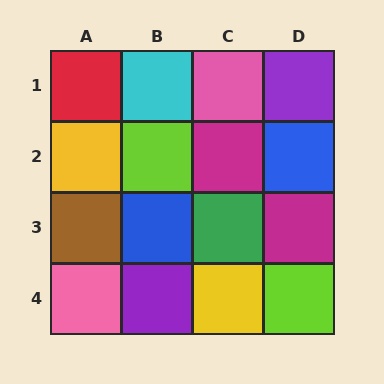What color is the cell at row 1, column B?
Cyan.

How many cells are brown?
1 cell is brown.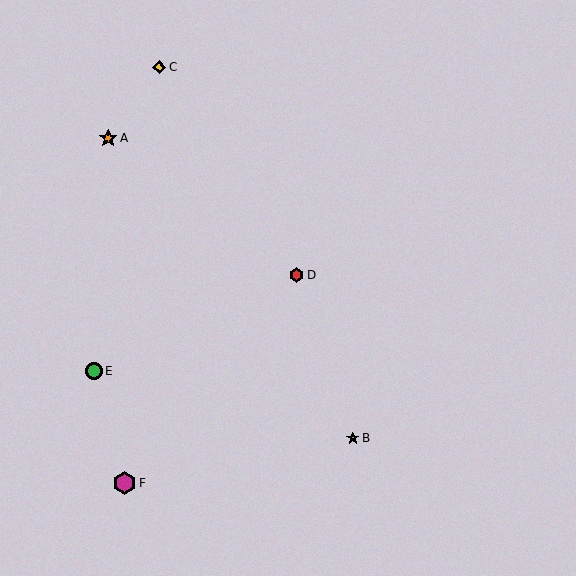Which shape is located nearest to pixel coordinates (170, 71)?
The yellow diamond (labeled C) at (159, 67) is nearest to that location.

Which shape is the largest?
The magenta hexagon (labeled F) is the largest.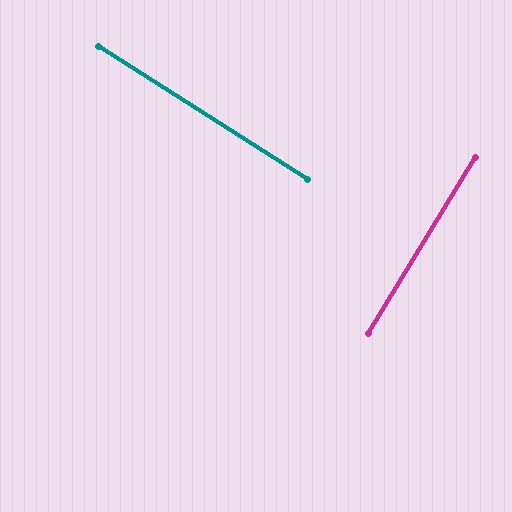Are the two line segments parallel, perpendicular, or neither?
Perpendicular — they meet at approximately 89°.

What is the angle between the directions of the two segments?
Approximately 89 degrees.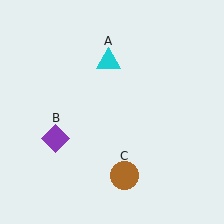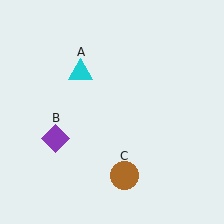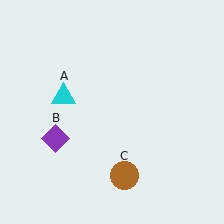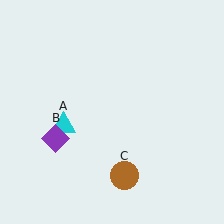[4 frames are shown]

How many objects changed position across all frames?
1 object changed position: cyan triangle (object A).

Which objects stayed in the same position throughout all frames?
Purple diamond (object B) and brown circle (object C) remained stationary.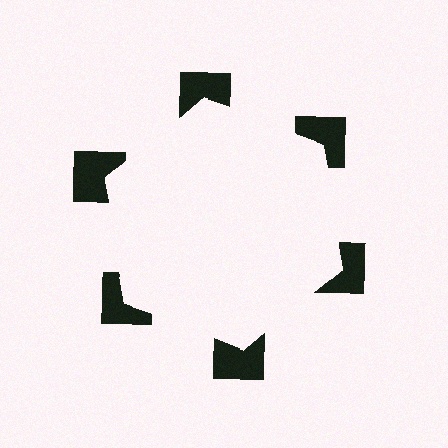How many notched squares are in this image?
There are 6 — one at each vertex of the illusory hexagon.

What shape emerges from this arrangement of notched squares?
An illusory hexagon — its edges are inferred from the aligned wedge cuts in the notched squares, not physically drawn.